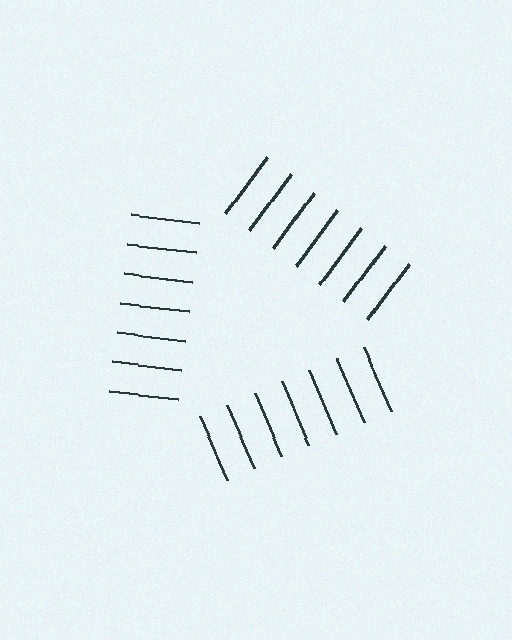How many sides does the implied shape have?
3 sides — the line-ends trace a triangle.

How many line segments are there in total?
21 — 7 along each of the 3 edges.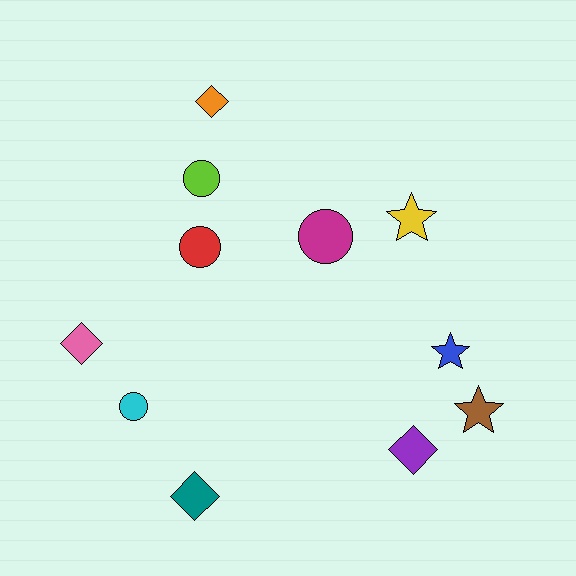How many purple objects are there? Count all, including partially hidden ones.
There is 1 purple object.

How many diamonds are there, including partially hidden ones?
There are 4 diamonds.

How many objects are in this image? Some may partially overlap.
There are 11 objects.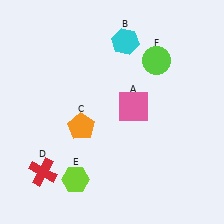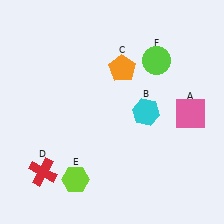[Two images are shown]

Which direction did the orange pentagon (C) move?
The orange pentagon (C) moved up.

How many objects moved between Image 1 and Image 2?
3 objects moved between the two images.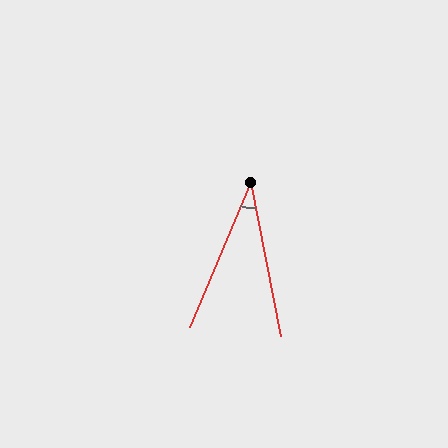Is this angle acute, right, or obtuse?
It is acute.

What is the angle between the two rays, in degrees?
Approximately 34 degrees.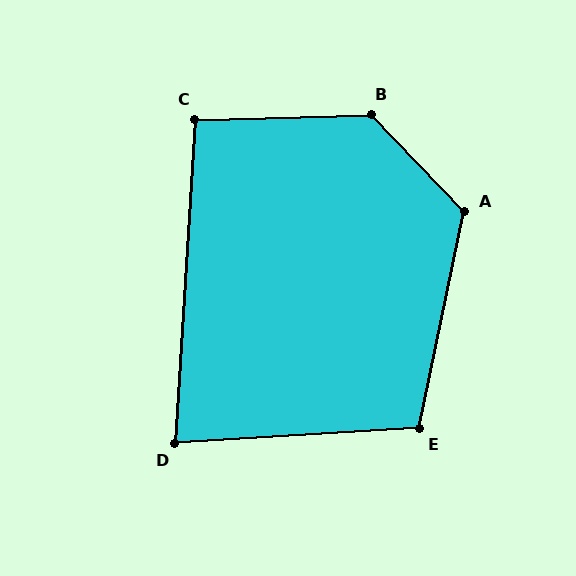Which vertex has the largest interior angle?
B, at approximately 132 degrees.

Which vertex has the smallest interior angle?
D, at approximately 83 degrees.